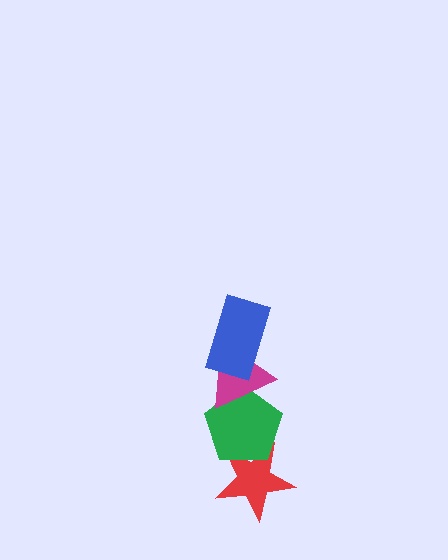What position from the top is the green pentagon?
The green pentagon is 3rd from the top.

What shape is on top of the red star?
The green pentagon is on top of the red star.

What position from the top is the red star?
The red star is 4th from the top.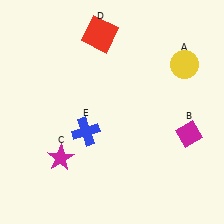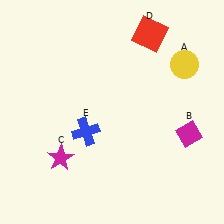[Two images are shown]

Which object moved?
The red square (D) moved right.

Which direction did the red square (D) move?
The red square (D) moved right.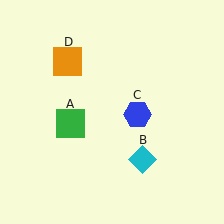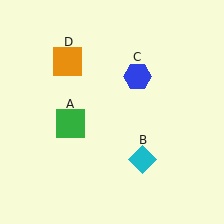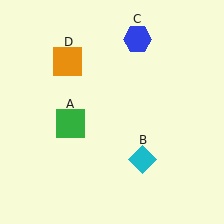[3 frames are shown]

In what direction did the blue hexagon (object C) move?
The blue hexagon (object C) moved up.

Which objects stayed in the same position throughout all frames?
Green square (object A) and cyan diamond (object B) and orange square (object D) remained stationary.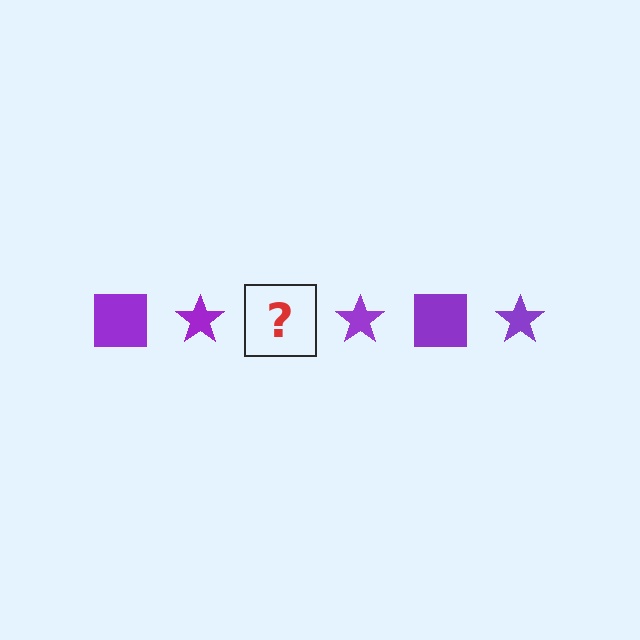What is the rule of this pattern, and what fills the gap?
The rule is that the pattern cycles through square, star shapes in purple. The gap should be filled with a purple square.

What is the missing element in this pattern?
The missing element is a purple square.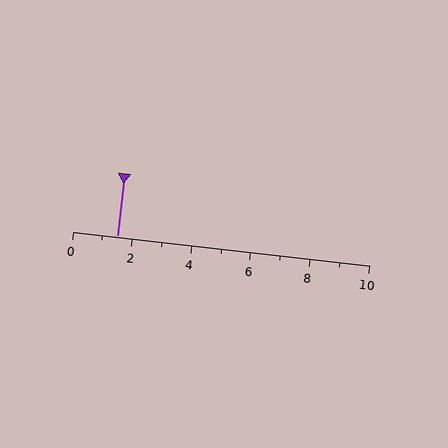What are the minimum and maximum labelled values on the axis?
The axis runs from 0 to 10.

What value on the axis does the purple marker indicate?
The marker indicates approximately 1.5.